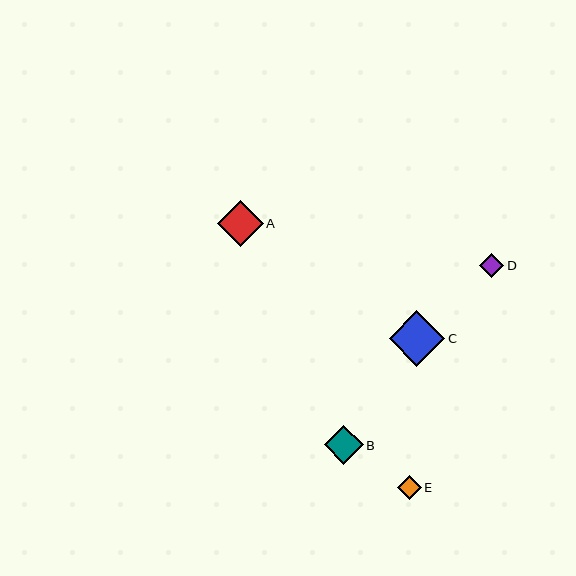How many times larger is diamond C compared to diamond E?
Diamond C is approximately 2.3 times the size of diamond E.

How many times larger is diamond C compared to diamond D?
Diamond C is approximately 2.3 times the size of diamond D.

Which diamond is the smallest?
Diamond E is the smallest with a size of approximately 24 pixels.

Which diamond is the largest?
Diamond C is the largest with a size of approximately 56 pixels.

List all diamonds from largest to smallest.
From largest to smallest: C, A, B, D, E.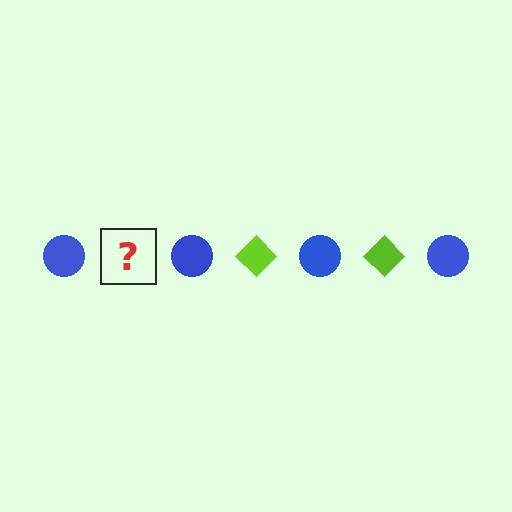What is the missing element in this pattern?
The missing element is a lime diamond.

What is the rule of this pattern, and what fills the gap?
The rule is that the pattern alternates between blue circle and lime diamond. The gap should be filled with a lime diamond.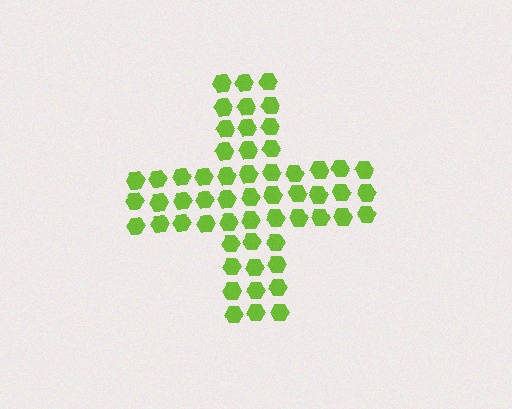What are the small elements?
The small elements are hexagons.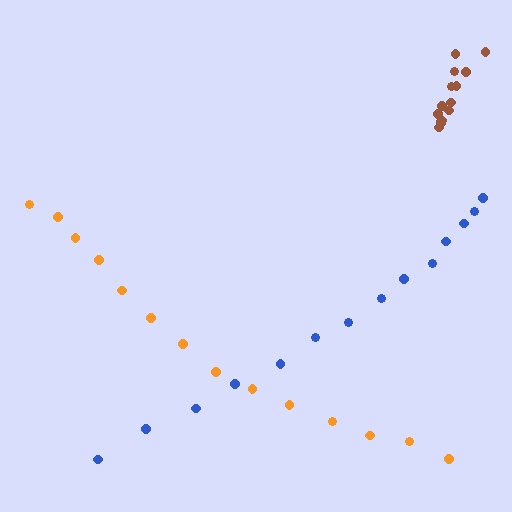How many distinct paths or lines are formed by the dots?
There are 3 distinct paths.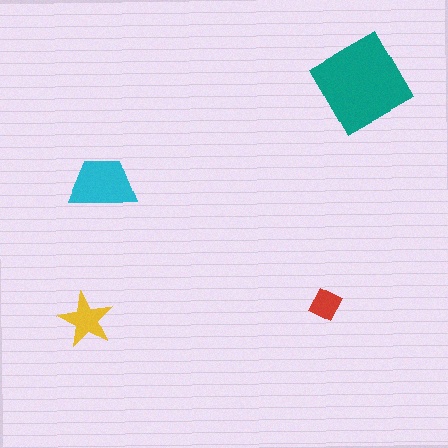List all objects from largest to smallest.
The teal square, the cyan trapezoid, the yellow star, the red diamond.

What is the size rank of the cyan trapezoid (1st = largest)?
2nd.